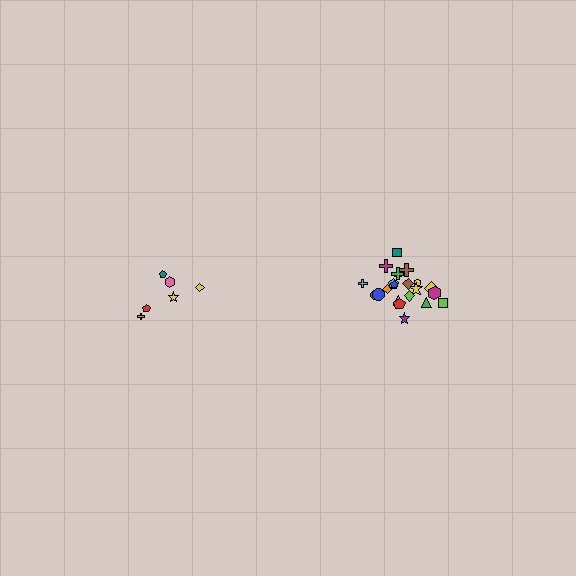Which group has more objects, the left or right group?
The right group.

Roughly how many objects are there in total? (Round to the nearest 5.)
Roughly 30 objects in total.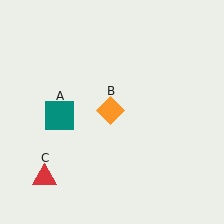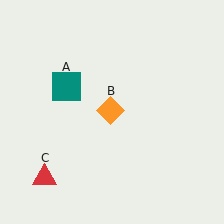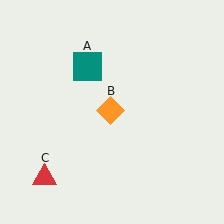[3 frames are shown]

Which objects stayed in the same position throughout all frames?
Orange diamond (object B) and red triangle (object C) remained stationary.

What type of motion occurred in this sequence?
The teal square (object A) rotated clockwise around the center of the scene.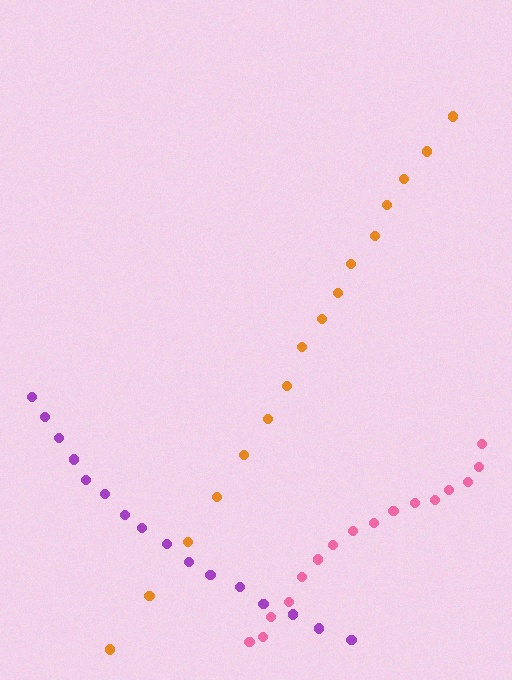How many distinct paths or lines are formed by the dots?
There are 3 distinct paths.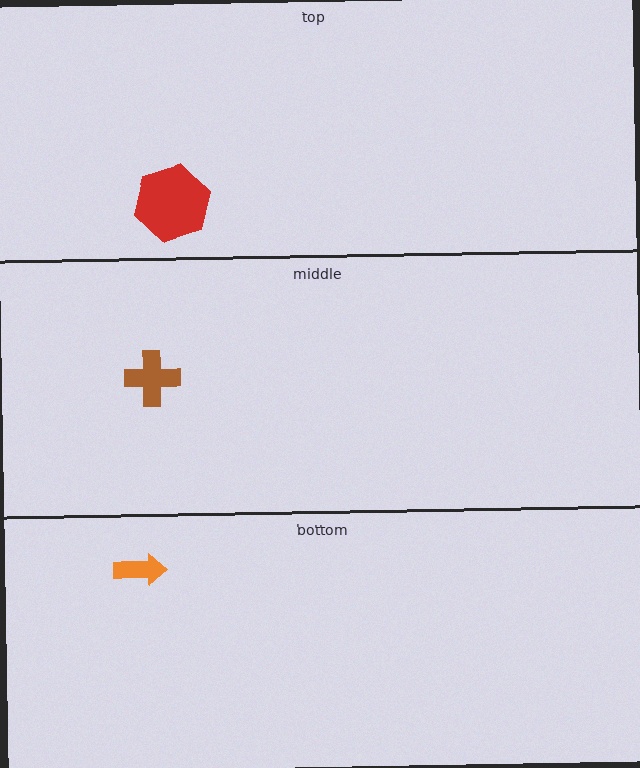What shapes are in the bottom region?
The orange arrow.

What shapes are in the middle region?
The brown cross.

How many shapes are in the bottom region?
1.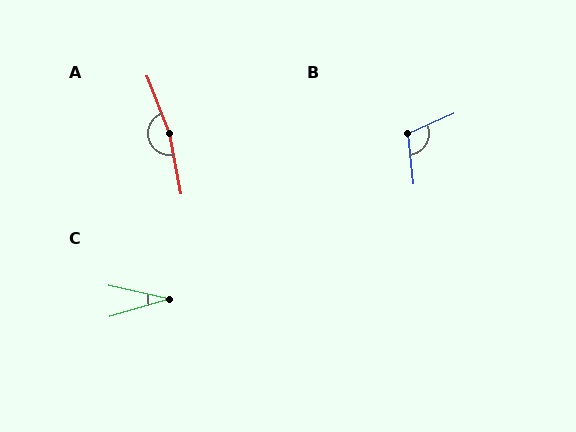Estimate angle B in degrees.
Approximately 107 degrees.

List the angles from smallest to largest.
C (29°), B (107°), A (169°).